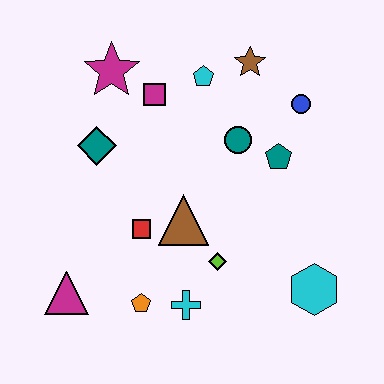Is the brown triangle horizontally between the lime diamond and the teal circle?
No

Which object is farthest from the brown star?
The magenta triangle is farthest from the brown star.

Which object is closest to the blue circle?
The teal pentagon is closest to the blue circle.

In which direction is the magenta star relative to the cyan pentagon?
The magenta star is to the left of the cyan pentagon.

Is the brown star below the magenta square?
No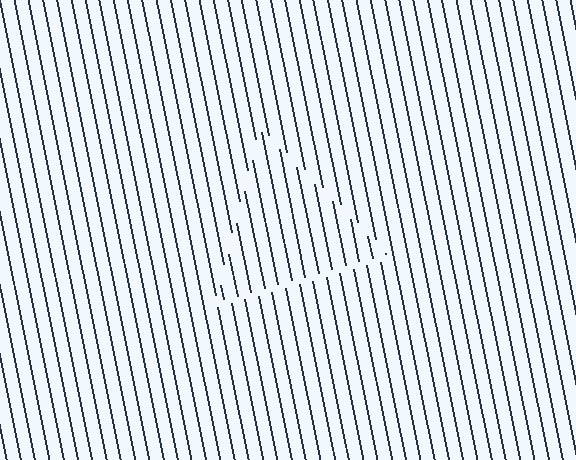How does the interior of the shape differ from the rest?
The interior of the shape contains the same grating, shifted by half a period — the contour is defined by the phase discontinuity where line-ends from the inner and outer gratings abut.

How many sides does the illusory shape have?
3 sides — the line-ends trace a triangle.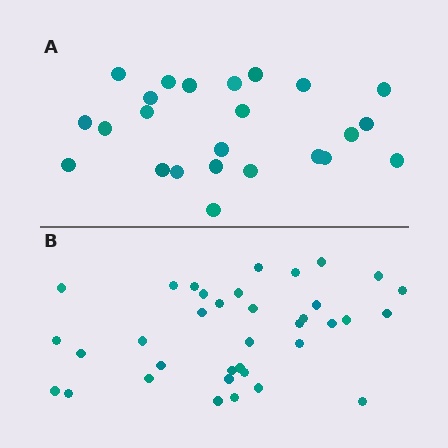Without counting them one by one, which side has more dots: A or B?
Region B (the bottom region) has more dots.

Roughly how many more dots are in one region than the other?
Region B has roughly 12 or so more dots than region A.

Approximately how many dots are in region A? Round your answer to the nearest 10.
About 20 dots. (The exact count is 24, which rounds to 20.)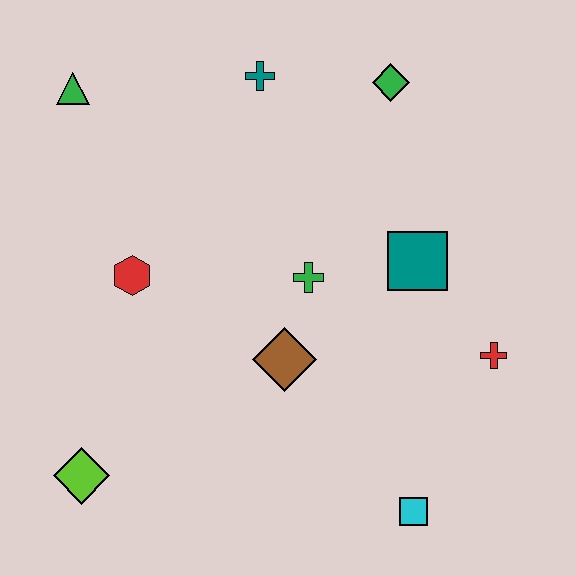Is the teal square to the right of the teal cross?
Yes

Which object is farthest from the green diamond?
The lime diamond is farthest from the green diamond.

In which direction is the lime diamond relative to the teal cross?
The lime diamond is below the teal cross.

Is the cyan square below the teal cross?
Yes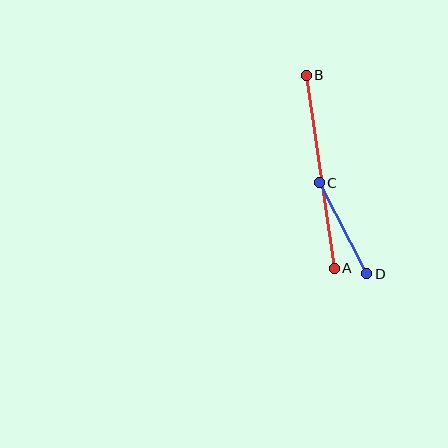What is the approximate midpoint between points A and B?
The midpoint is at approximately (320, 172) pixels.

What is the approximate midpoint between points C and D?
The midpoint is at approximately (343, 228) pixels.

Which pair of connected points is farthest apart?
Points A and B are farthest apart.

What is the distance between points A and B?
The distance is approximately 195 pixels.